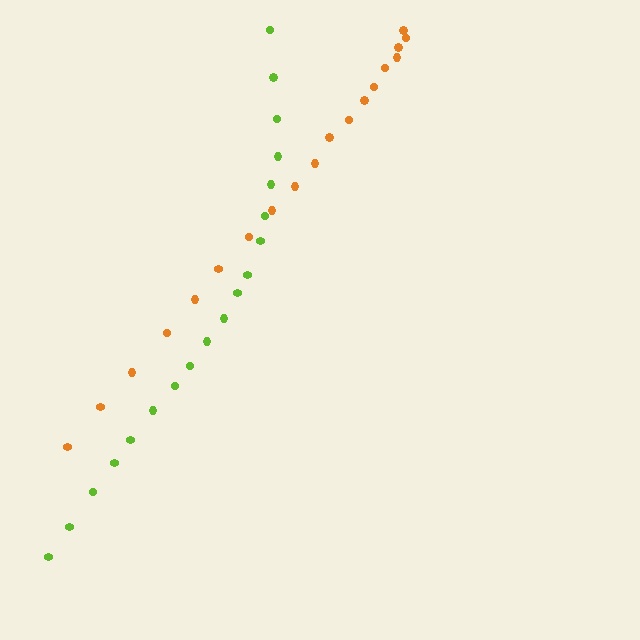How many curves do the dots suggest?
There are 2 distinct paths.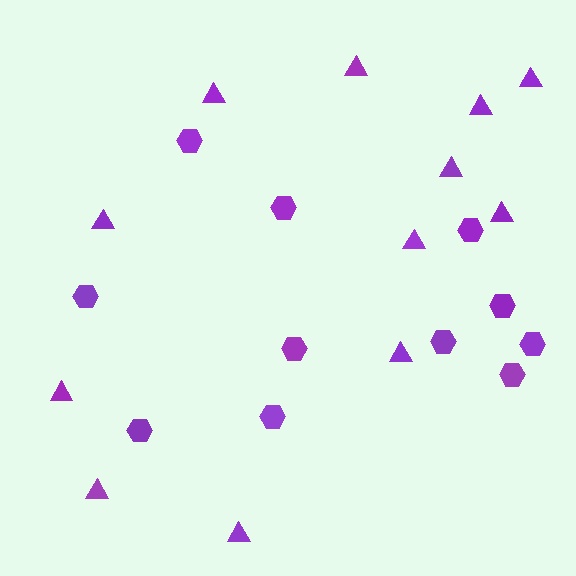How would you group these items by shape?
There are 2 groups: one group of triangles (12) and one group of hexagons (11).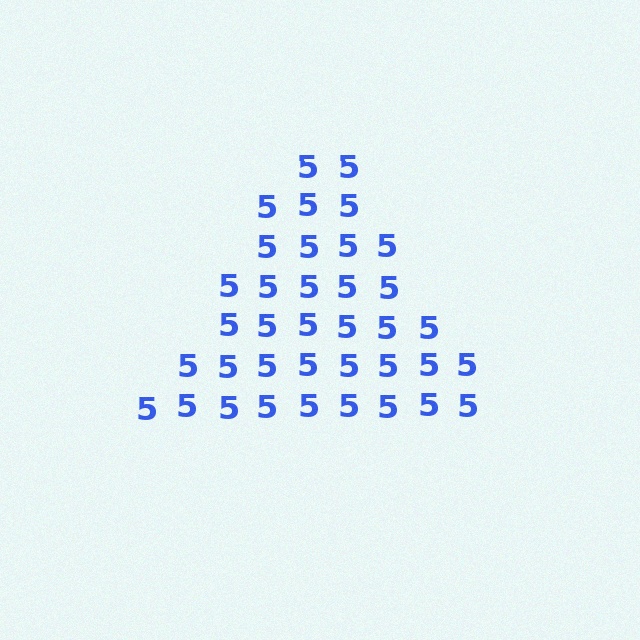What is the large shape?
The large shape is a triangle.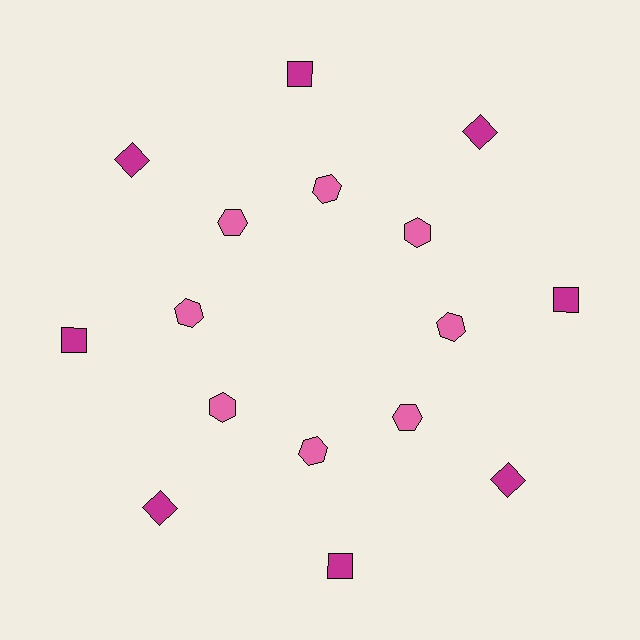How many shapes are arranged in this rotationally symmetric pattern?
There are 16 shapes, arranged in 8 groups of 2.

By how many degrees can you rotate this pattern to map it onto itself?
The pattern maps onto itself every 45 degrees of rotation.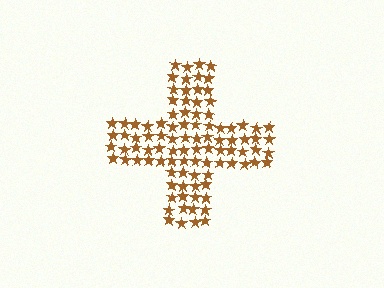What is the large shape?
The large shape is a cross.